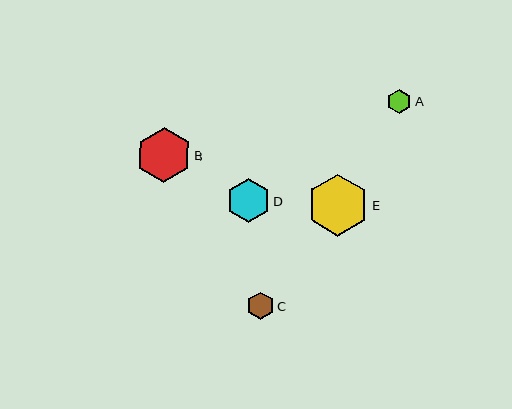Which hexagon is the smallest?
Hexagon A is the smallest with a size of approximately 25 pixels.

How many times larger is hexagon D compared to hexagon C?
Hexagon D is approximately 1.6 times the size of hexagon C.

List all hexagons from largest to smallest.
From largest to smallest: E, B, D, C, A.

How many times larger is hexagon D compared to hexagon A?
Hexagon D is approximately 1.8 times the size of hexagon A.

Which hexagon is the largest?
Hexagon E is the largest with a size of approximately 62 pixels.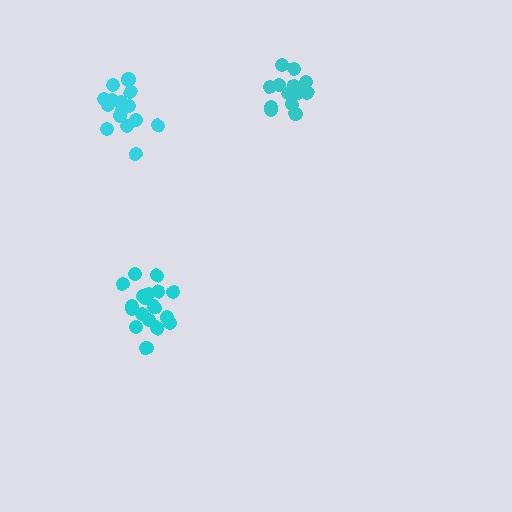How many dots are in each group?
Group 1: 19 dots, Group 2: 15 dots, Group 3: 15 dots (49 total).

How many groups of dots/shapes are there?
There are 3 groups.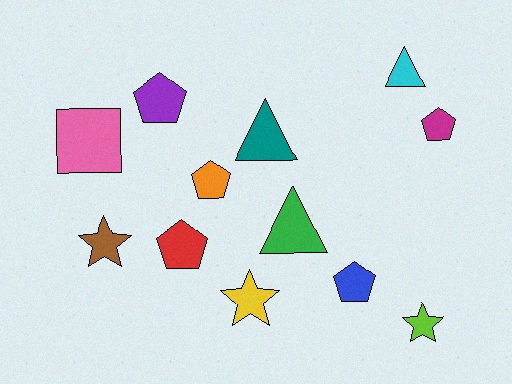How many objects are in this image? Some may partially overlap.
There are 12 objects.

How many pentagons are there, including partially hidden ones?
There are 5 pentagons.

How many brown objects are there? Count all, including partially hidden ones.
There is 1 brown object.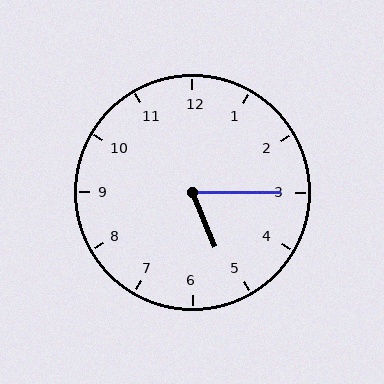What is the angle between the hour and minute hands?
Approximately 68 degrees.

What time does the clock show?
5:15.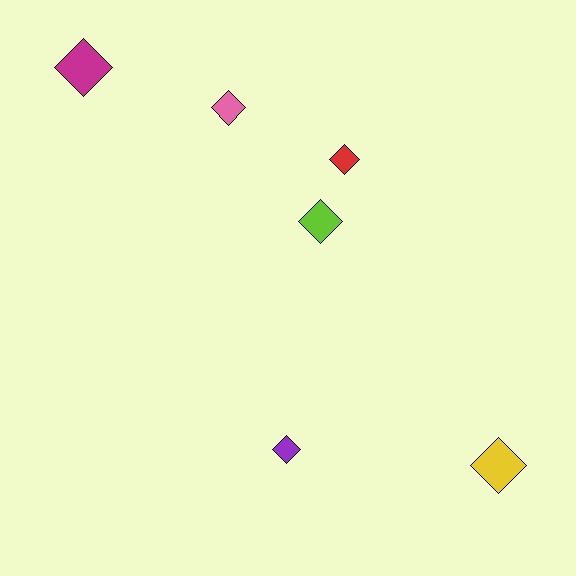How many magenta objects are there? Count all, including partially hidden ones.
There is 1 magenta object.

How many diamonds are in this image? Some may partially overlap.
There are 6 diamonds.